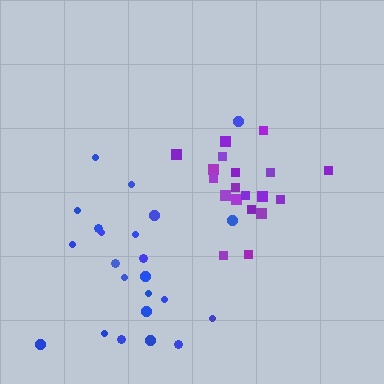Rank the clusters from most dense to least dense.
purple, blue.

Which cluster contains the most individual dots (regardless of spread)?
Blue (23).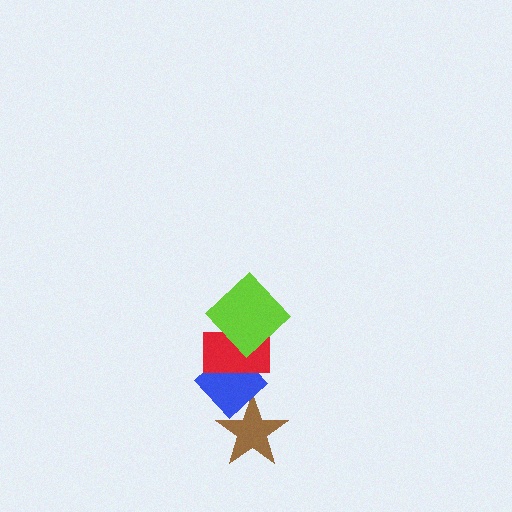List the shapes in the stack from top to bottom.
From top to bottom: the lime diamond, the red rectangle, the blue diamond, the brown star.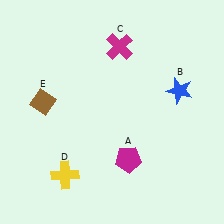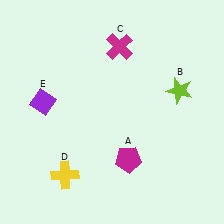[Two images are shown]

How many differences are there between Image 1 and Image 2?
There are 2 differences between the two images.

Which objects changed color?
B changed from blue to lime. E changed from brown to purple.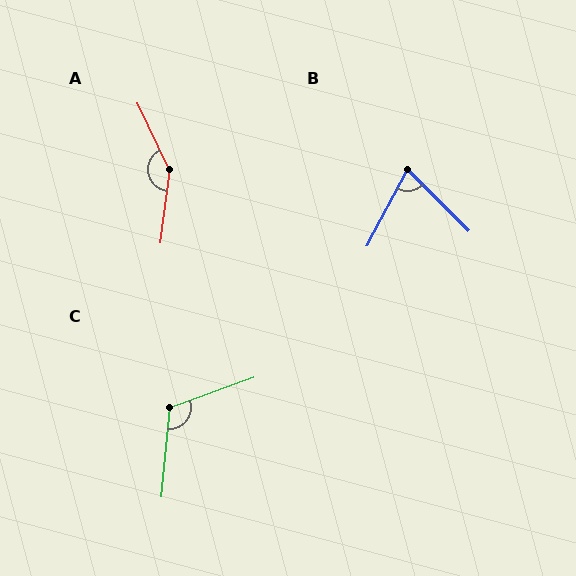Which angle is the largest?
A, at approximately 147 degrees.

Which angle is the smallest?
B, at approximately 73 degrees.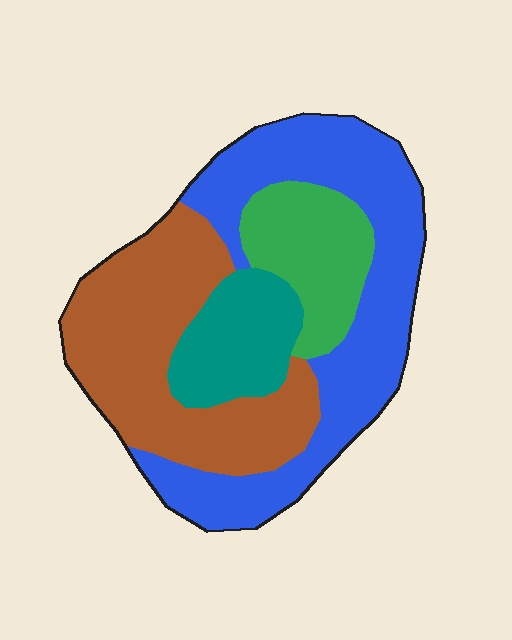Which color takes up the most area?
Blue, at roughly 40%.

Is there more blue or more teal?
Blue.